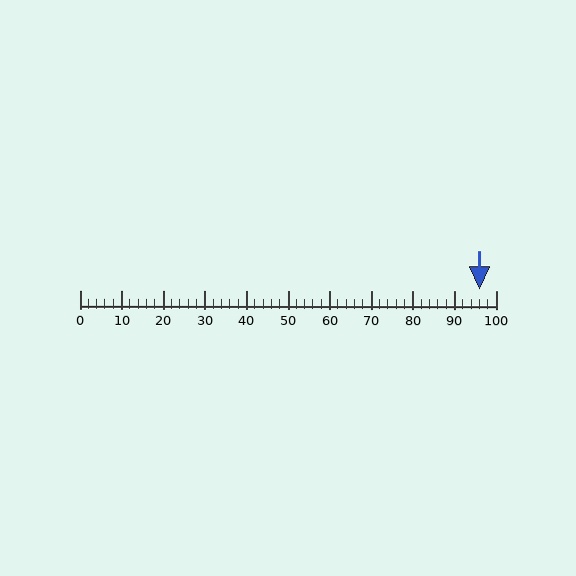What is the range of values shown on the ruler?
The ruler shows values from 0 to 100.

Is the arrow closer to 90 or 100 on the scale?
The arrow is closer to 100.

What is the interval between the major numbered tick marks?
The major tick marks are spaced 10 units apart.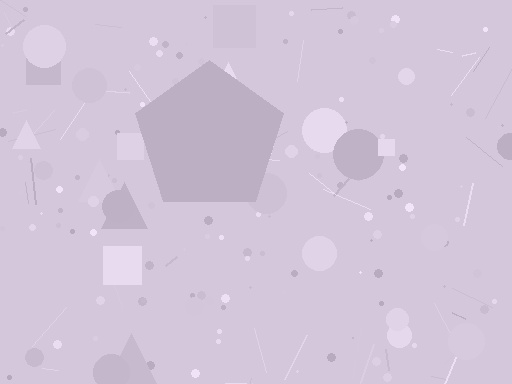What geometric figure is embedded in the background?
A pentagon is embedded in the background.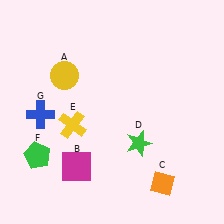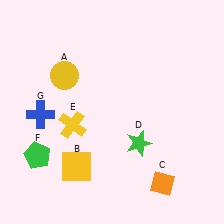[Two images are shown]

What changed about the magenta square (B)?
In Image 1, B is magenta. In Image 2, it changed to yellow.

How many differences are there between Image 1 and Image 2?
There is 1 difference between the two images.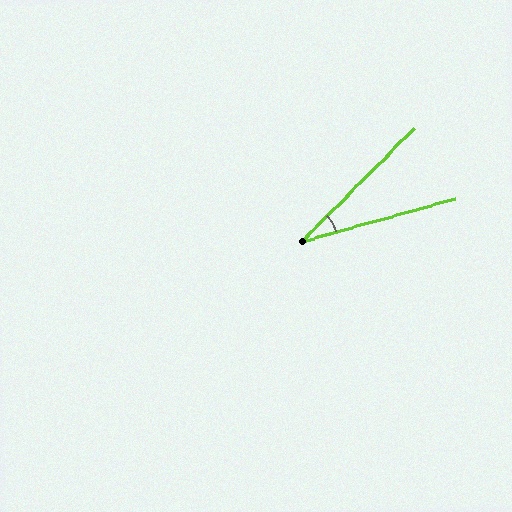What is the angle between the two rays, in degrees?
Approximately 30 degrees.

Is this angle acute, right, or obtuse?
It is acute.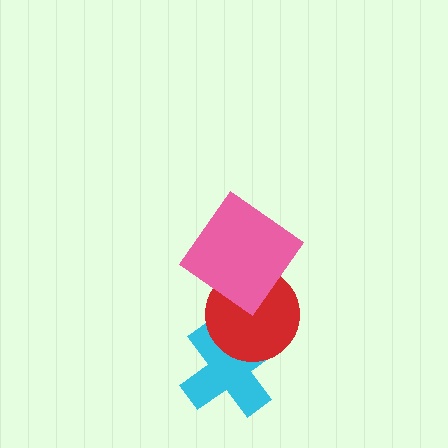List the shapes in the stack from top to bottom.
From top to bottom: the pink diamond, the red circle, the cyan cross.